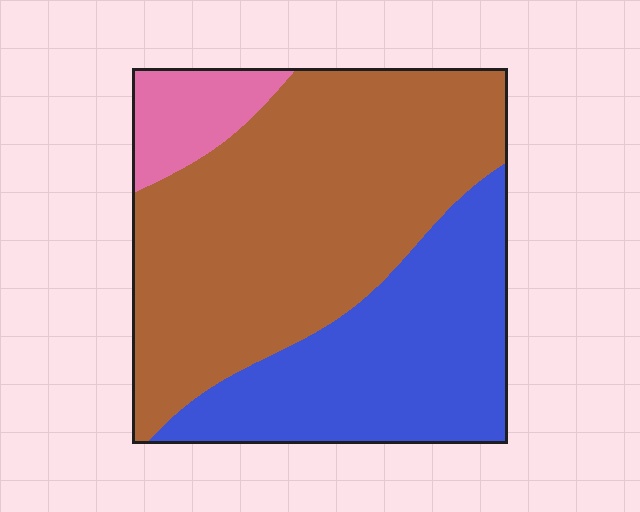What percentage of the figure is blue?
Blue takes up about one third (1/3) of the figure.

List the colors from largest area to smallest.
From largest to smallest: brown, blue, pink.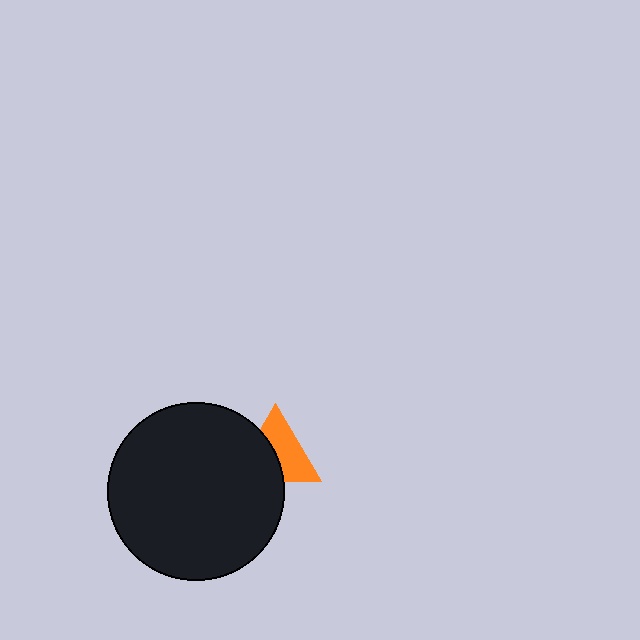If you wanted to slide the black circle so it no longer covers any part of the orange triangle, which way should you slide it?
Slide it left — that is the most direct way to separate the two shapes.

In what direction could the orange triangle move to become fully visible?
The orange triangle could move right. That would shift it out from behind the black circle entirely.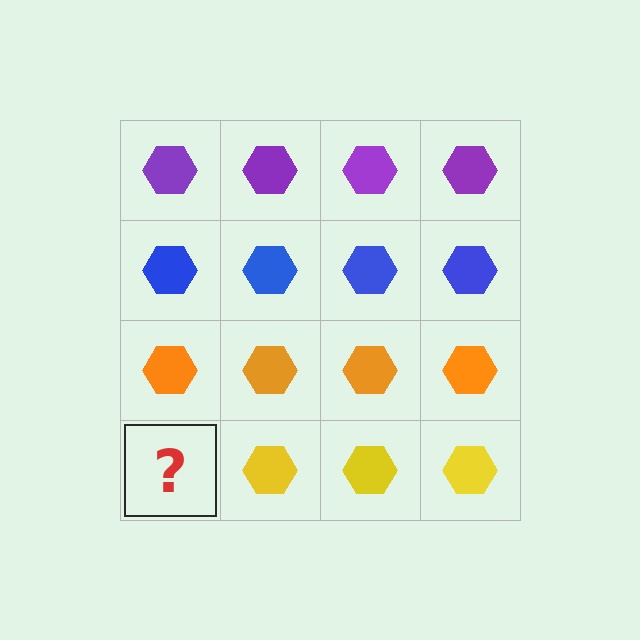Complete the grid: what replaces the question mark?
The question mark should be replaced with a yellow hexagon.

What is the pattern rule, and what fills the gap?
The rule is that each row has a consistent color. The gap should be filled with a yellow hexagon.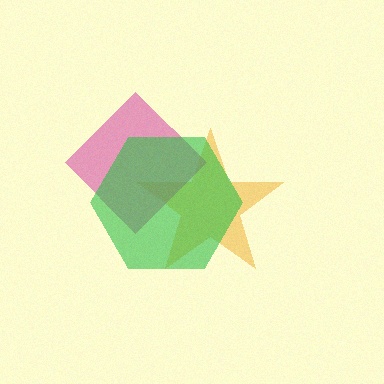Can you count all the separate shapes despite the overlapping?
Yes, there are 3 separate shapes.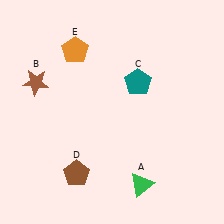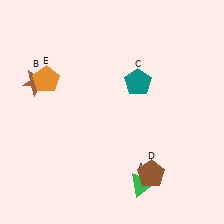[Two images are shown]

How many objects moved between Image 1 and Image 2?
2 objects moved between the two images.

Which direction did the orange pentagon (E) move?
The orange pentagon (E) moved down.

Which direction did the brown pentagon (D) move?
The brown pentagon (D) moved right.